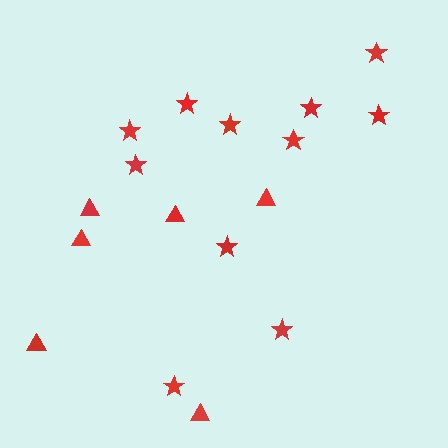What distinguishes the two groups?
There are 2 groups: one group of triangles (6) and one group of stars (11).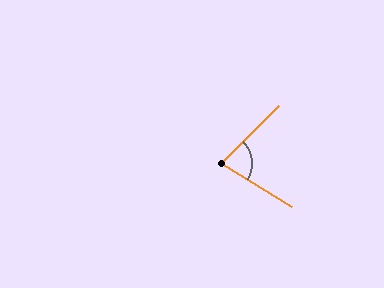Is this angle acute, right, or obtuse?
It is acute.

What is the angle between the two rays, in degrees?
Approximately 76 degrees.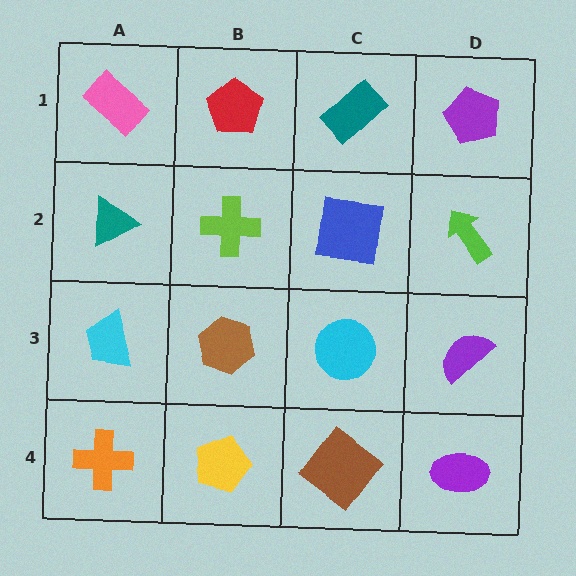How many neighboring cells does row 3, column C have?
4.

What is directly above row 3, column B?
A lime cross.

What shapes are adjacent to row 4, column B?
A brown hexagon (row 3, column B), an orange cross (row 4, column A), a brown diamond (row 4, column C).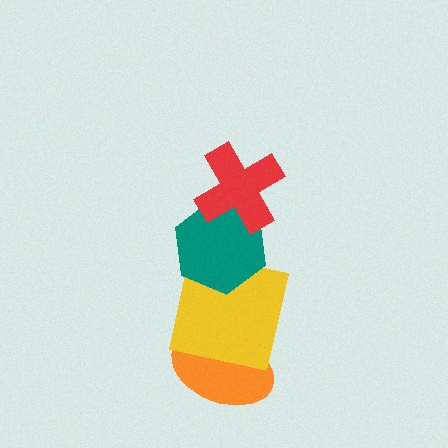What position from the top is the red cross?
The red cross is 1st from the top.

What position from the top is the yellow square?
The yellow square is 3rd from the top.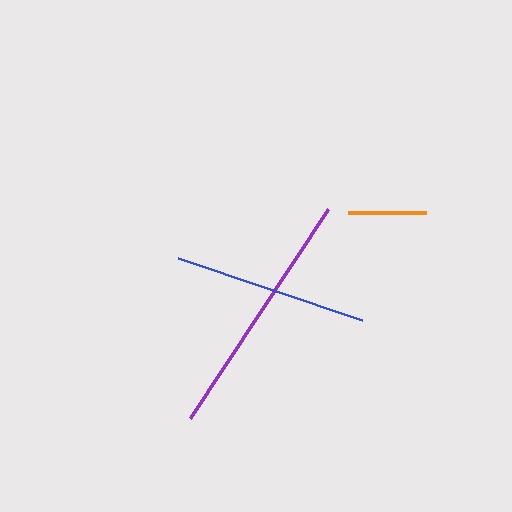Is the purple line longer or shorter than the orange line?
The purple line is longer than the orange line.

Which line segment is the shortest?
The orange line is the shortest at approximately 78 pixels.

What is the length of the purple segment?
The purple segment is approximately 250 pixels long.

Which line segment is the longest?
The purple line is the longest at approximately 250 pixels.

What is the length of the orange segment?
The orange segment is approximately 78 pixels long.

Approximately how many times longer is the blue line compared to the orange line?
The blue line is approximately 2.5 times the length of the orange line.